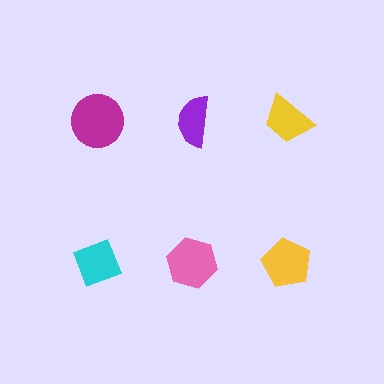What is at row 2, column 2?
A pink hexagon.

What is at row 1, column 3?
A yellow trapezoid.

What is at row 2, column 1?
A cyan diamond.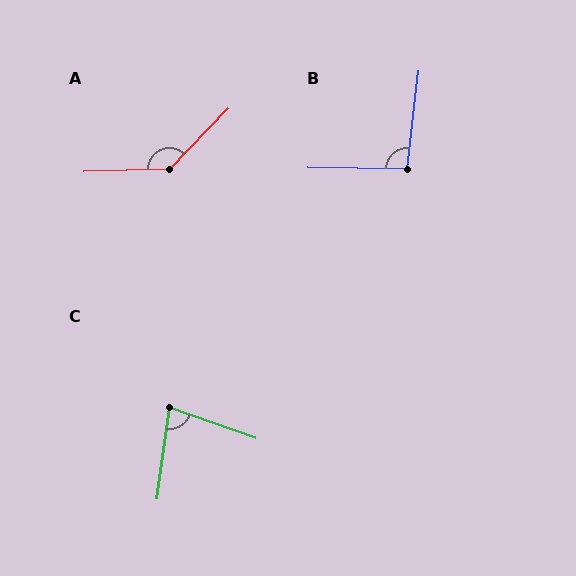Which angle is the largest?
A, at approximately 136 degrees.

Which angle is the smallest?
C, at approximately 79 degrees.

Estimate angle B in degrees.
Approximately 96 degrees.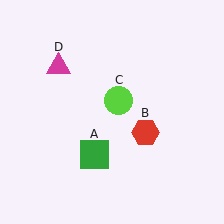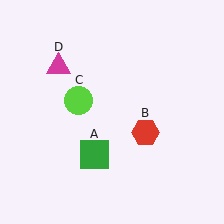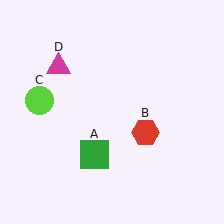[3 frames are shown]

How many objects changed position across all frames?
1 object changed position: lime circle (object C).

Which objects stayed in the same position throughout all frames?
Green square (object A) and red hexagon (object B) and magenta triangle (object D) remained stationary.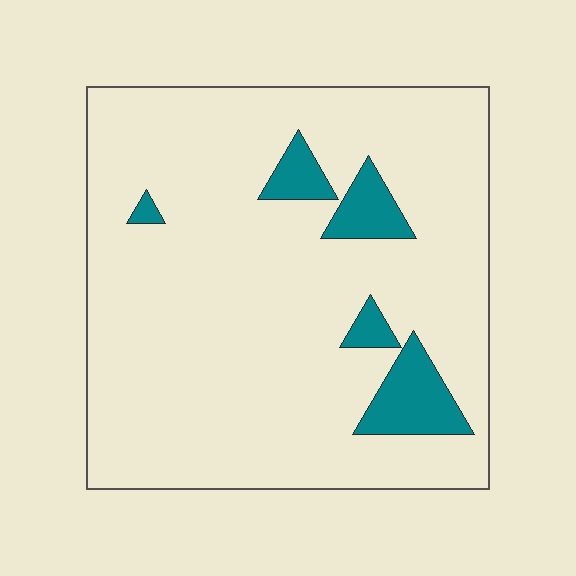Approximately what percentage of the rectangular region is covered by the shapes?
Approximately 10%.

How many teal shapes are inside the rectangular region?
5.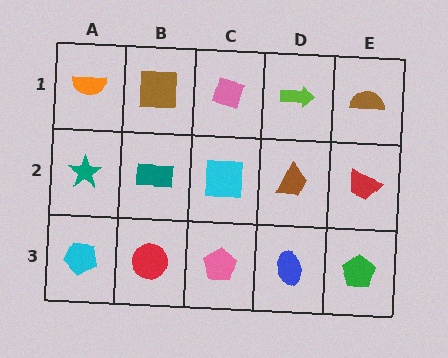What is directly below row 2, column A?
A cyan pentagon.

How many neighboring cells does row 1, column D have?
3.